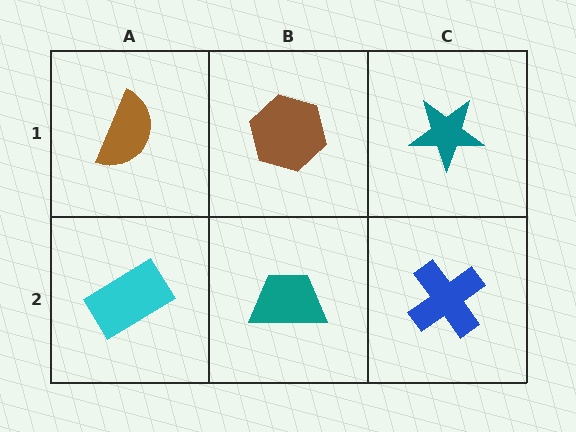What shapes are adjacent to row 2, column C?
A teal star (row 1, column C), a teal trapezoid (row 2, column B).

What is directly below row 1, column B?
A teal trapezoid.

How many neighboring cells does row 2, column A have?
2.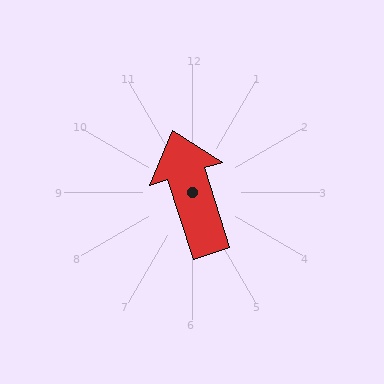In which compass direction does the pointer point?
North.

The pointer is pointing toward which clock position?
Roughly 11 o'clock.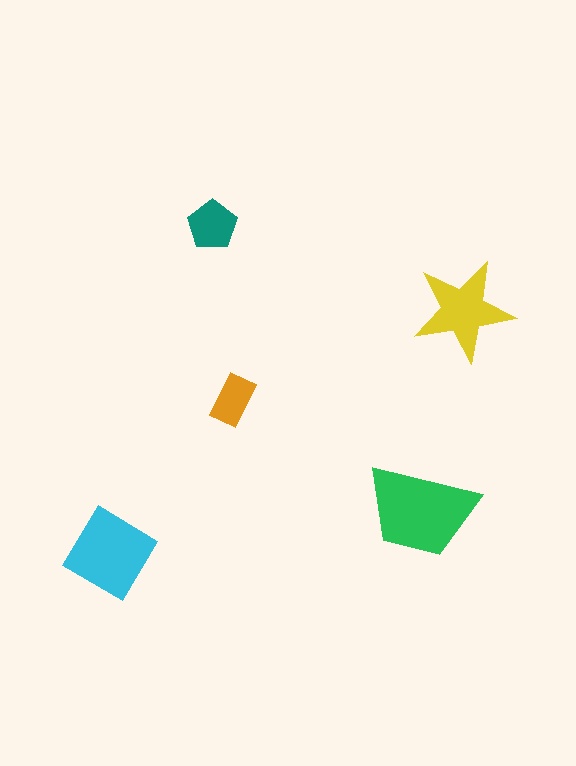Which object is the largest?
The green trapezoid.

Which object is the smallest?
The orange rectangle.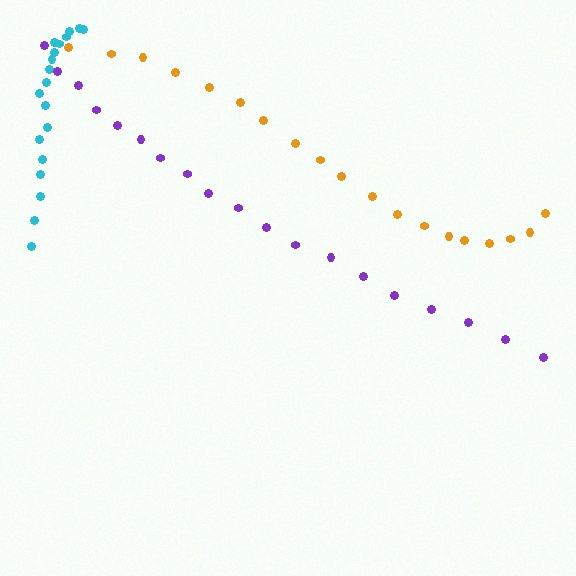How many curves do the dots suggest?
There are 3 distinct paths.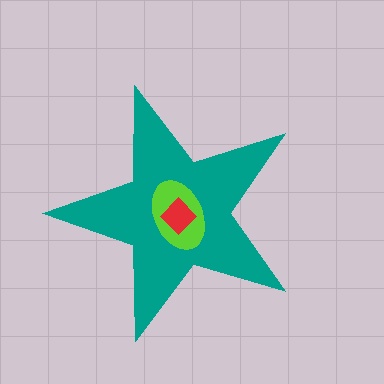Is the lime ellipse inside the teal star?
Yes.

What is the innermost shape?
The red diamond.